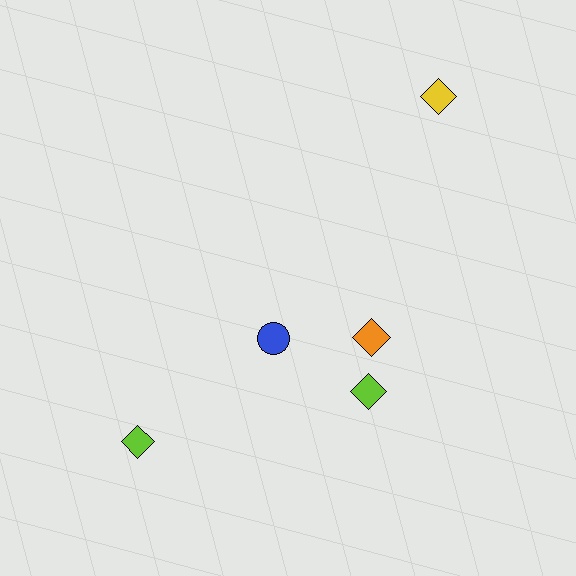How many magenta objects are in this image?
There are no magenta objects.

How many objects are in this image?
There are 5 objects.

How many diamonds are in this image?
There are 4 diamonds.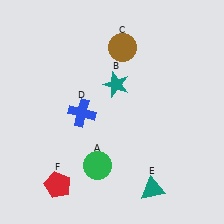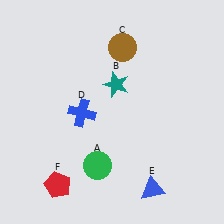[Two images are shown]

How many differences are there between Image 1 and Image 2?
There is 1 difference between the two images.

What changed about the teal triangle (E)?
In Image 1, E is teal. In Image 2, it changed to blue.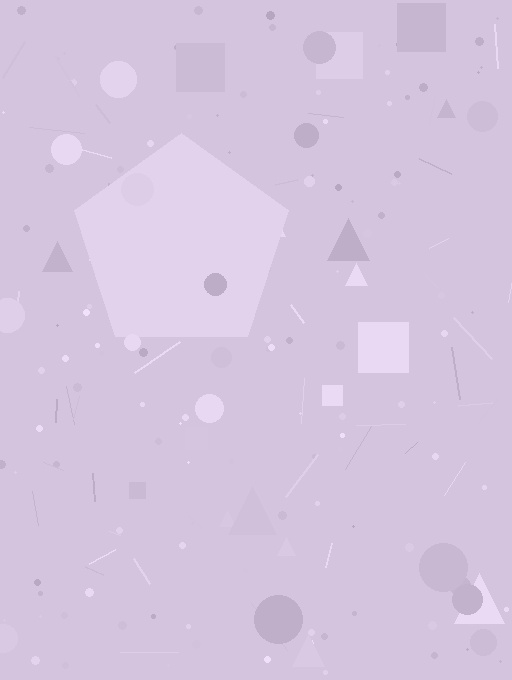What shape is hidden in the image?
A pentagon is hidden in the image.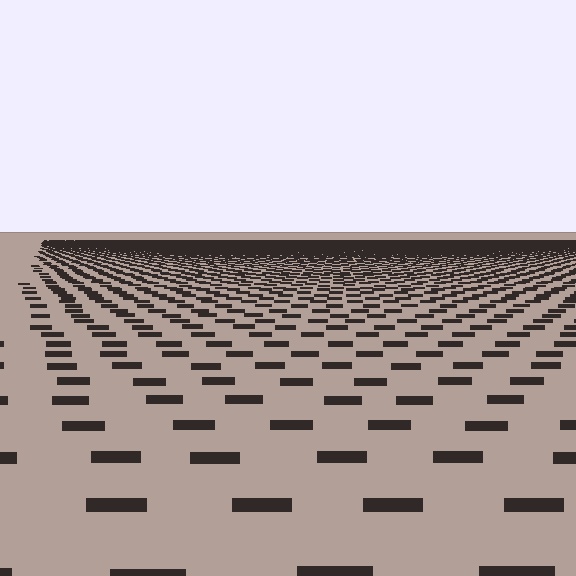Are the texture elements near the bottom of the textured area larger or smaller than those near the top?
Larger. Near the bottom, elements are closer to the viewer and appear at a bigger on-screen size.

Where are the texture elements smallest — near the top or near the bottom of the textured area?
Near the top.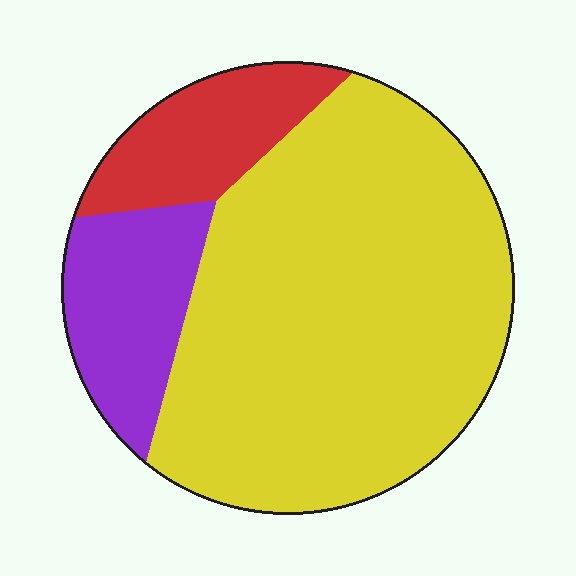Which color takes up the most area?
Yellow, at roughly 70%.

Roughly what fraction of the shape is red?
Red covers around 15% of the shape.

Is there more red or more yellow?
Yellow.